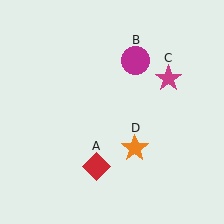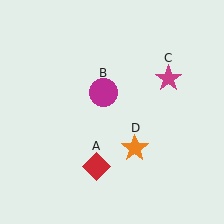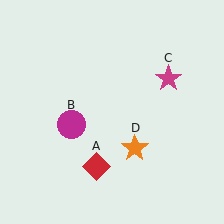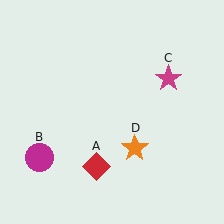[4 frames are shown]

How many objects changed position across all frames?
1 object changed position: magenta circle (object B).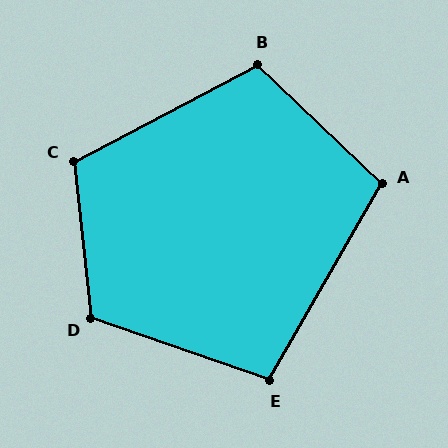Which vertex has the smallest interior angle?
E, at approximately 100 degrees.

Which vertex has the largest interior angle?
D, at approximately 116 degrees.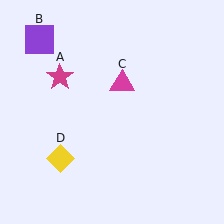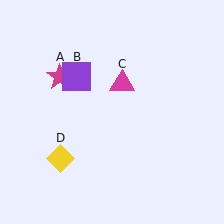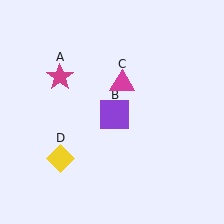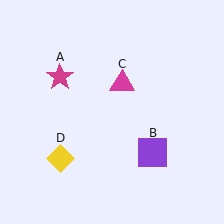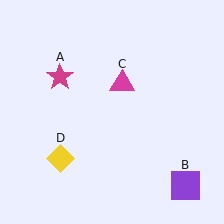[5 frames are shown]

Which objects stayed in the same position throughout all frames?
Magenta star (object A) and magenta triangle (object C) and yellow diamond (object D) remained stationary.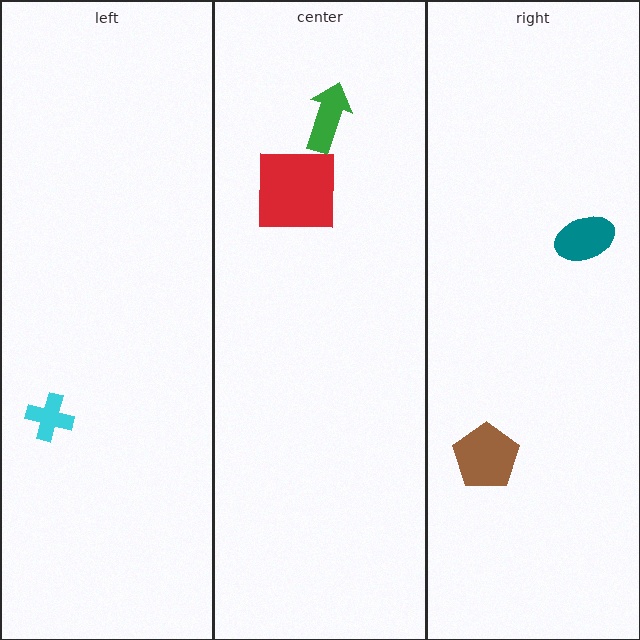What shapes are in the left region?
The cyan cross.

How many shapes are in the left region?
1.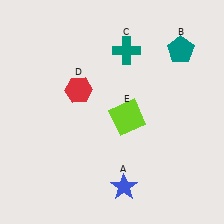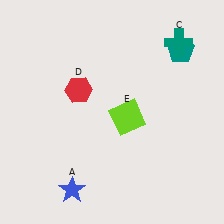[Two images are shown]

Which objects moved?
The objects that moved are: the blue star (A), the teal cross (C).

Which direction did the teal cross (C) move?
The teal cross (C) moved right.